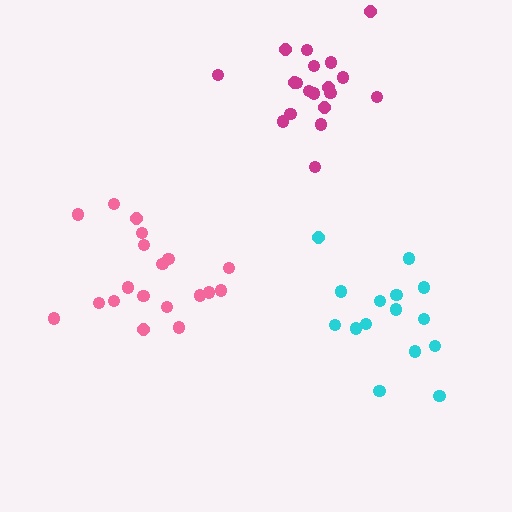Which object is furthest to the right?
The cyan cluster is rightmost.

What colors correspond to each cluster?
The clusters are colored: magenta, pink, cyan.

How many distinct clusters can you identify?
There are 3 distinct clusters.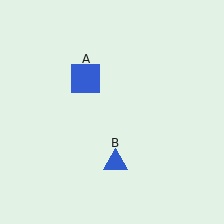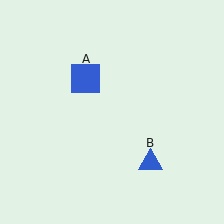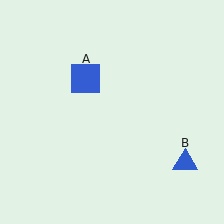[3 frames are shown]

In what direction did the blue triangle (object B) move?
The blue triangle (object B) moved right.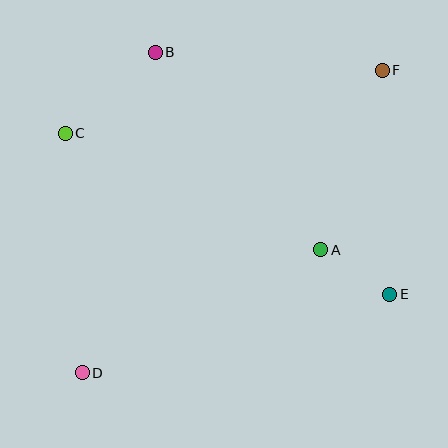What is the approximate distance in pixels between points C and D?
The distance between C and D is approximately 240 pixels.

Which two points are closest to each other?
Points A and E are closest to each other.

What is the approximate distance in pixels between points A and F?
The distance between A and F is approximately 190 pixels.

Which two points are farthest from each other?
Points D and F are farthest from each other.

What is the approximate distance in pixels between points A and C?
The distance between A and C is approximately 281 pixels.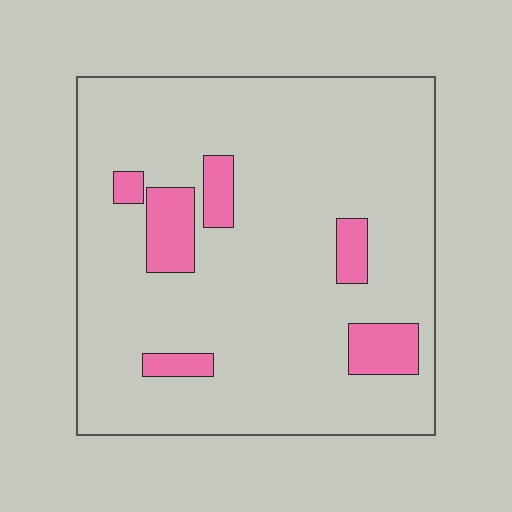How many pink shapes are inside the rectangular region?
6.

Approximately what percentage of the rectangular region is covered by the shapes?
Approximately 10%.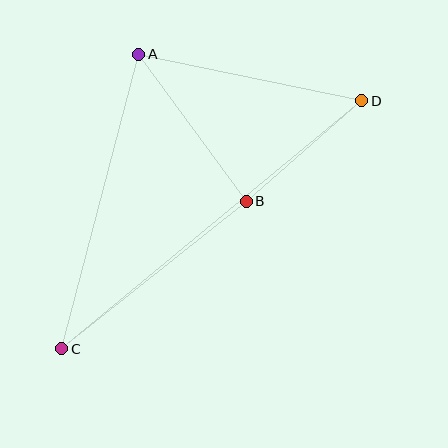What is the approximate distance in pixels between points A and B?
The distance between A and B is approximately 182 pixels.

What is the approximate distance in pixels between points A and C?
The distance between A and C is approximately 304 pixels.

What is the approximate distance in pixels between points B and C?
The distance between B and C is approximately 236 pixels.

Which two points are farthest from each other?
Points C and D are farthest from each other.